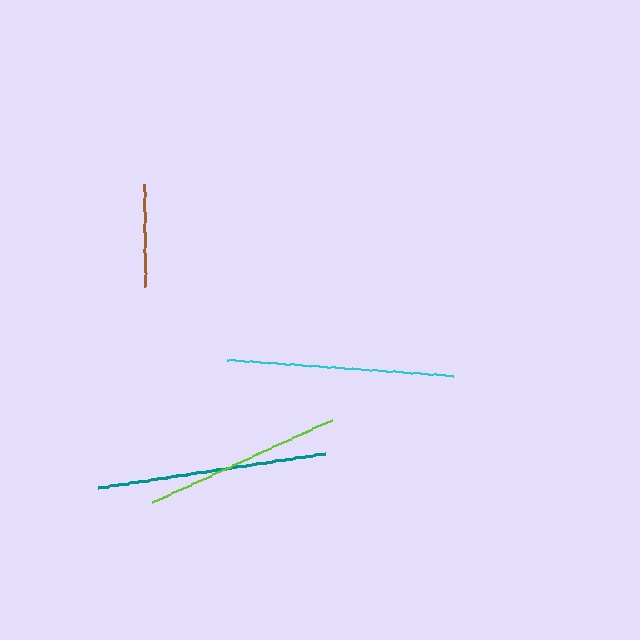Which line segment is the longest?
The teal line is the longest at approximately 229 pixels.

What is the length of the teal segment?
The teal segment is approximately 229 pixels long.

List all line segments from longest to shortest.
From longest to shortest: teal, cyan, lime, brown.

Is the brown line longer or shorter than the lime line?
The lime line is longer than the brown line.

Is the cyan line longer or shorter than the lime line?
The cyan line is longer than the lime line.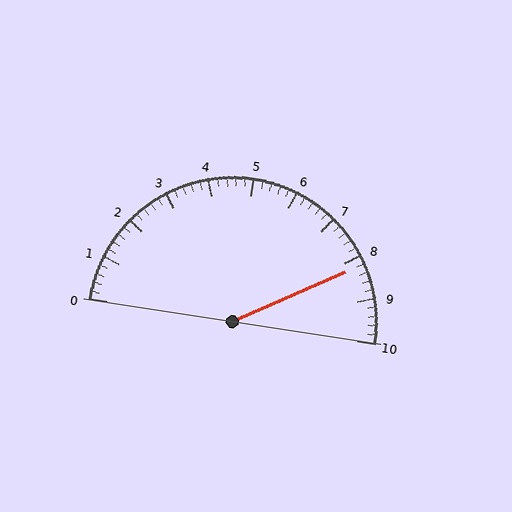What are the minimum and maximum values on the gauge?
The gauge ranges from 0 to 10.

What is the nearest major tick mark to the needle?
The nearest major tick mark is 8.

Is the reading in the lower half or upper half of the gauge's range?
The reading is in the upper half of the range (0 to 10).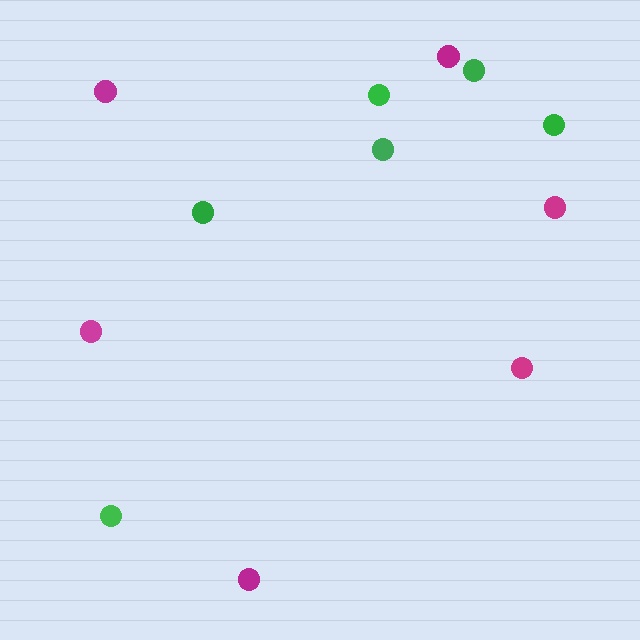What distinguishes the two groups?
There are 2 groups: one group of green circles (6) and one group of magenta circles (6).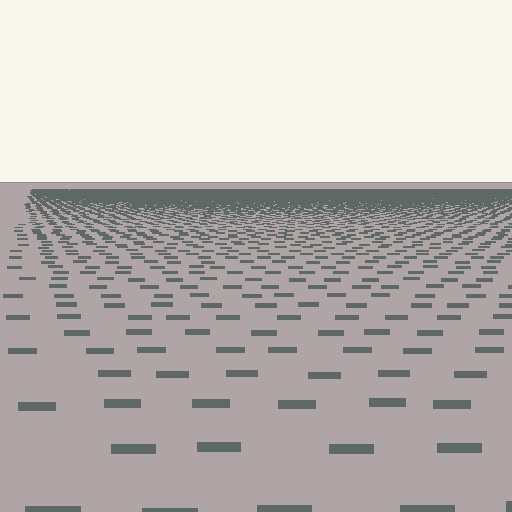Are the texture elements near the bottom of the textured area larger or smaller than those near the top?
Larger. Near the bottom, elements are closer to the viewer and appear at a bigger on-screen size.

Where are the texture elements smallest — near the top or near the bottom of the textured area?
Near the top.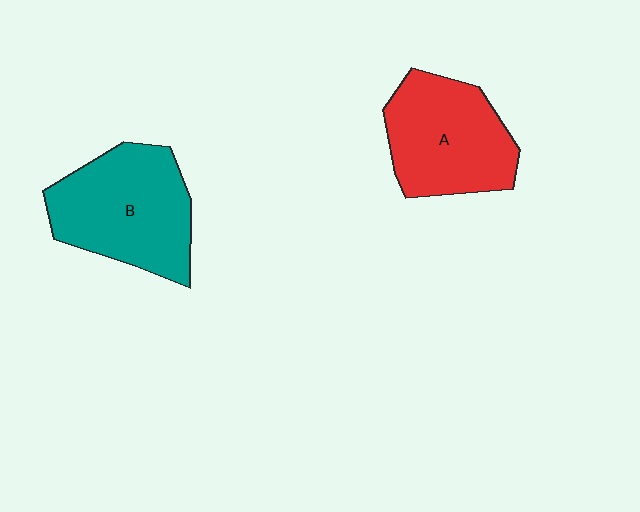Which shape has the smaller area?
Shape A (red).